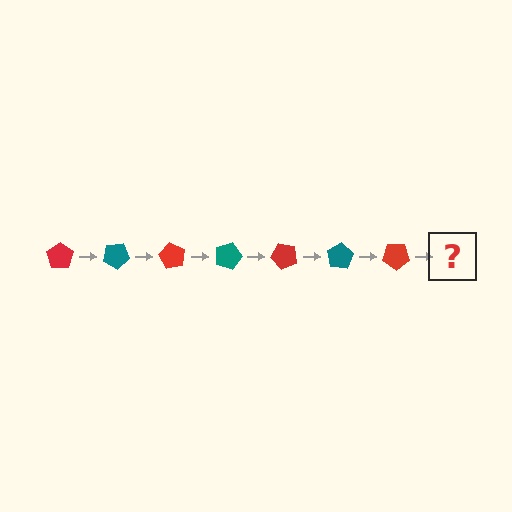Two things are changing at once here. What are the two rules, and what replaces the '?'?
The two rules are that it rotates 30 degrees each step and the color cycles through red and teal. The '?' should be a teal pentagon, rotated 210 degrees from the start.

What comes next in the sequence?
The next element should be a teal pentagon, rotated 210 degrees from the start.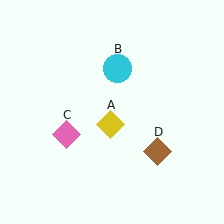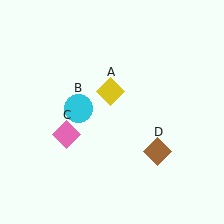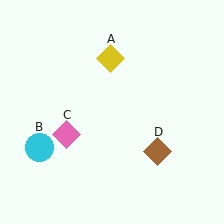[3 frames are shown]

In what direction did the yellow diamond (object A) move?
The yellow diamond (object A) moved up.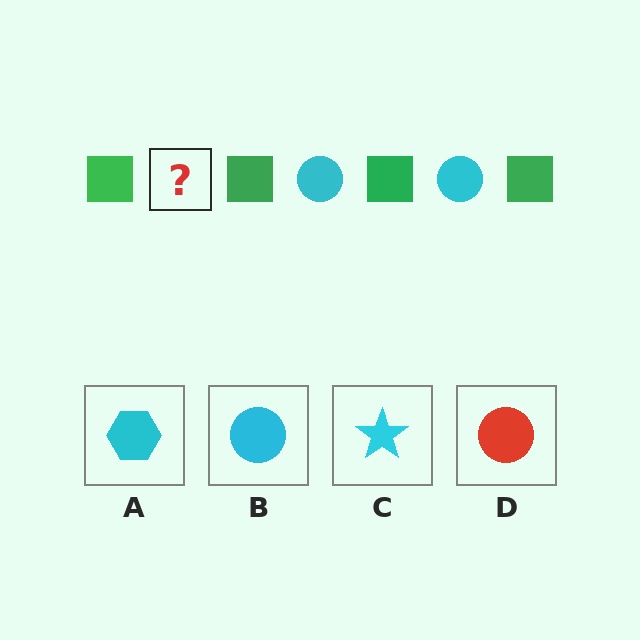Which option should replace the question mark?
Option B.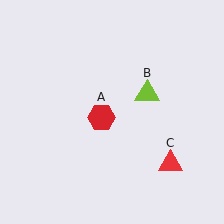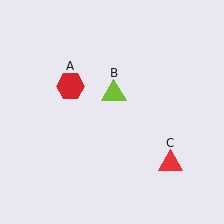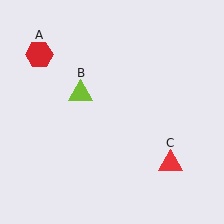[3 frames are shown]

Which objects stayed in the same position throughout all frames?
Red triangle (object C) remained stationary.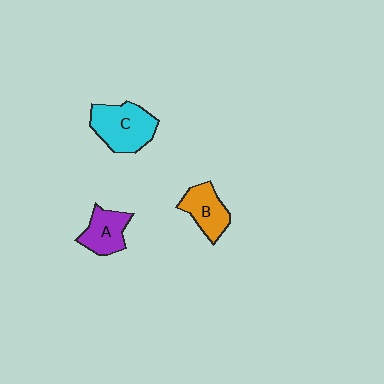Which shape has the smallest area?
Shape A (purple).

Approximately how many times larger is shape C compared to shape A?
Approximately 1.5 times.